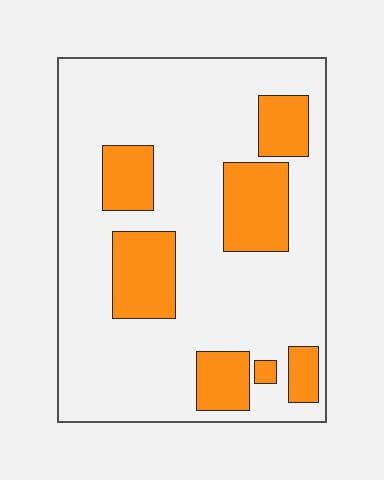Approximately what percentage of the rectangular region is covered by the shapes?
Approximately 25%.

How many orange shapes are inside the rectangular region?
7.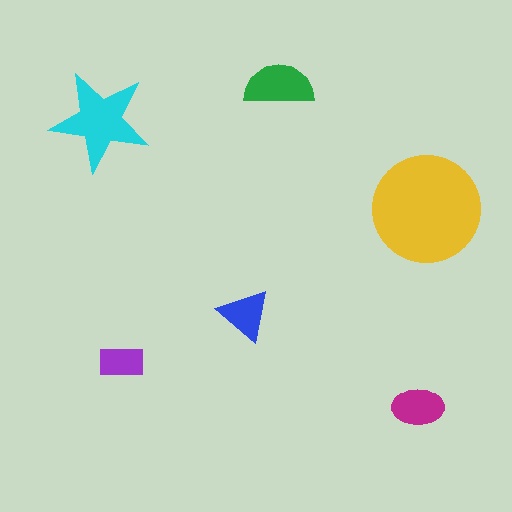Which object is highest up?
The green semicircle is topmost.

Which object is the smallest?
The purple rectangle.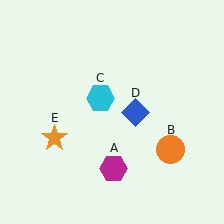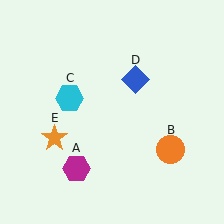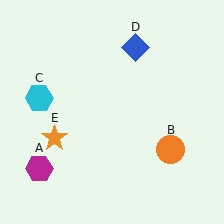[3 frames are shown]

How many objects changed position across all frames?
3 objects changed position: magenta hexagon (object A), cyan hexagon (object C), blue diamond (object D).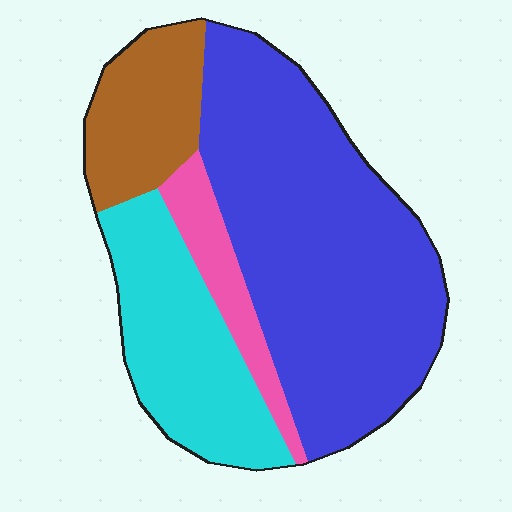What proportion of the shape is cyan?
Cyan covers about 25% of the shape.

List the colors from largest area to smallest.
From largest to smallest: blue, cyan, brown, pink.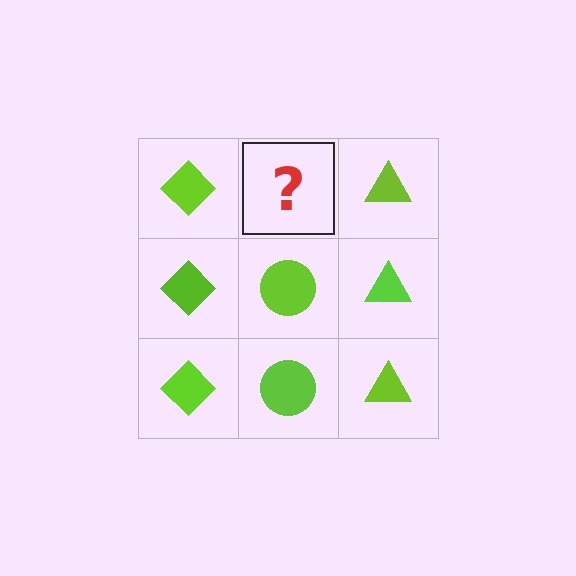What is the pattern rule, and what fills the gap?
The rule is that each column has a consistent shape. The gap should be filled with a lime circle.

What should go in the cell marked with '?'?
The missing cell should contain a lime circle.